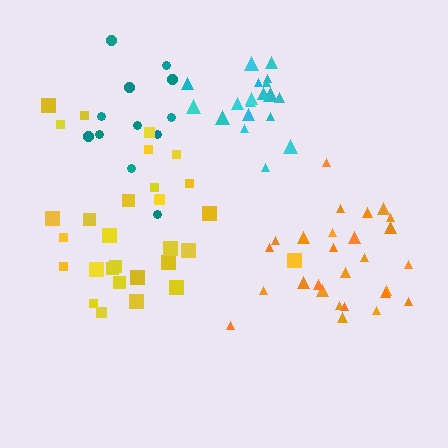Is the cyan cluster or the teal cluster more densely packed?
Cyan.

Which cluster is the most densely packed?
Cyan.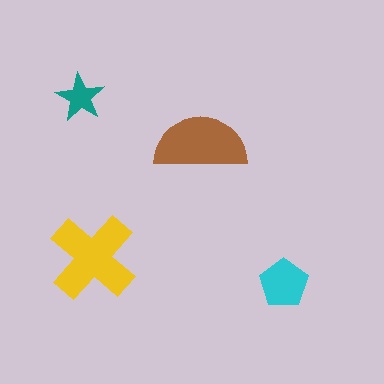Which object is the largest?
The yellow cross.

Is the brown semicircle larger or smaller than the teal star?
Larger.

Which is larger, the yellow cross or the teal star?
The yellow cross.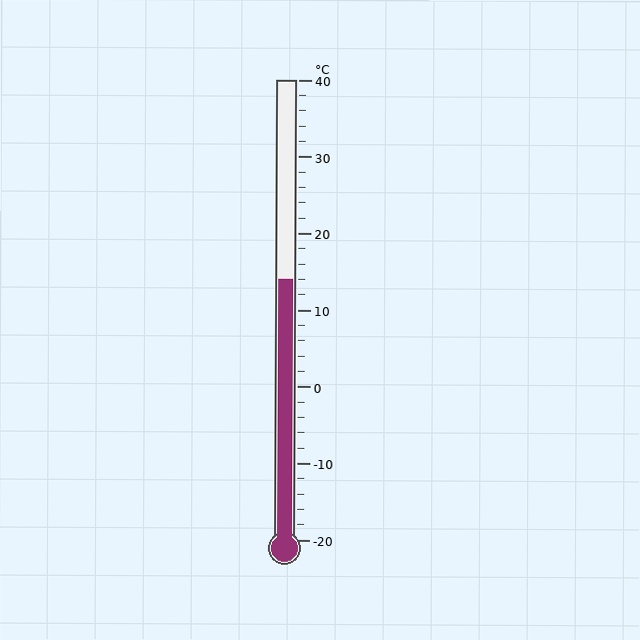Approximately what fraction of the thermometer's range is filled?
The thermometer is filled to approximately 55% of its range.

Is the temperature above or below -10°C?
The temperature is above -10°C.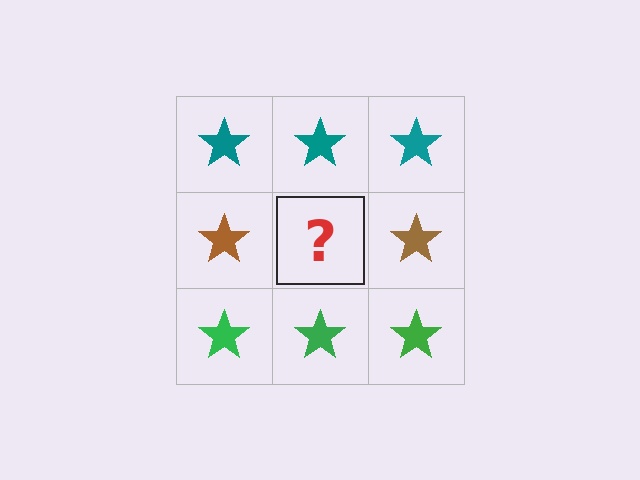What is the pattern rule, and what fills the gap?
The rule is that each row has a consistent color. The gap should be filled with a brown star.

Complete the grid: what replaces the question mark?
The question mark should be replaced with a brown star.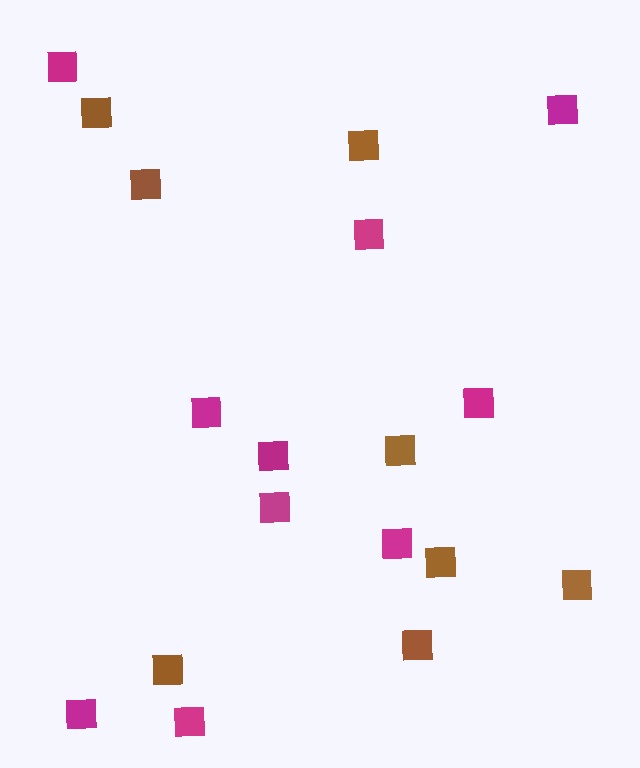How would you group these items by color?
There are 2 groups: one group of magenta squares (10) and one group of brown squares (8).